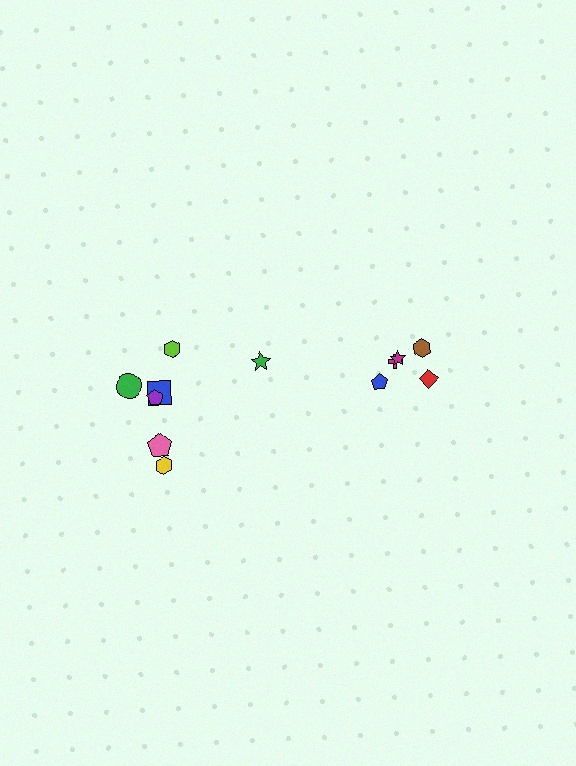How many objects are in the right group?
There are 5 objects.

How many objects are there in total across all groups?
There are 12 objects.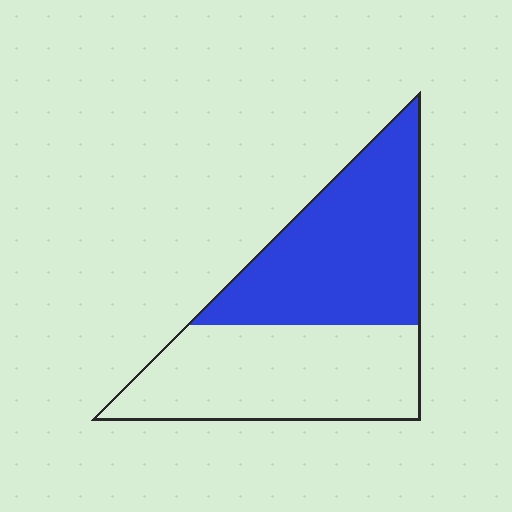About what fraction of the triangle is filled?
About one half (1/2).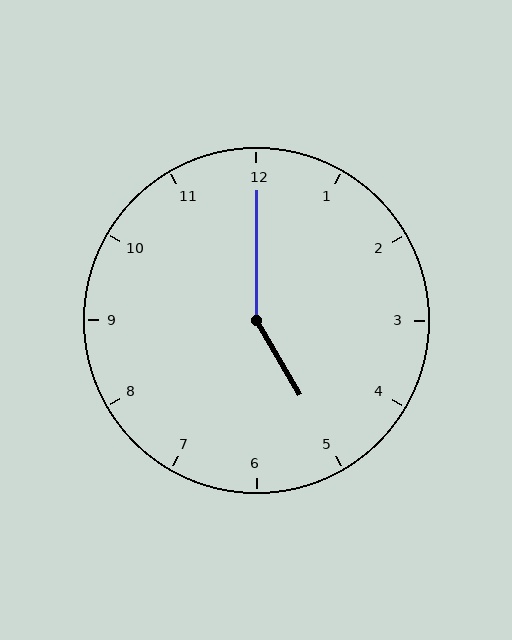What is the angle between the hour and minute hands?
Approximately 150 degrees.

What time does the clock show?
5:00.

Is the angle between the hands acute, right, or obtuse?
It is obtuse.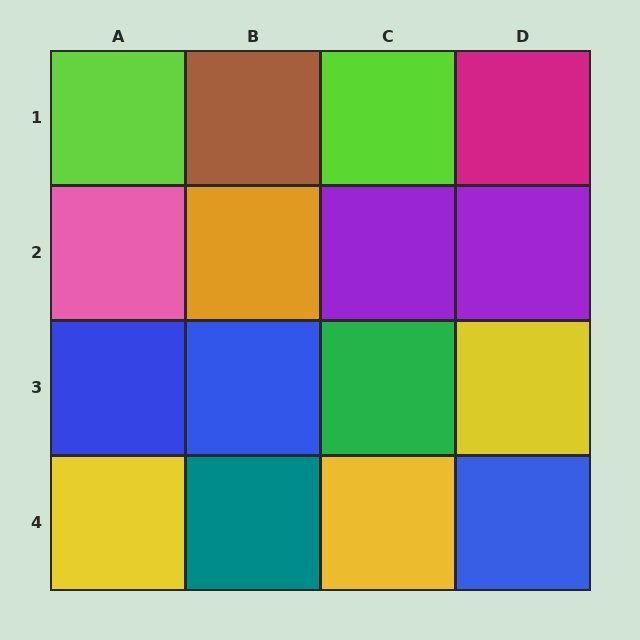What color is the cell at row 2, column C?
Purple.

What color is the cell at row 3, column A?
Blue.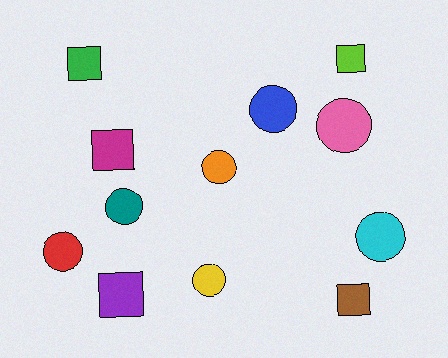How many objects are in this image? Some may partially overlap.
There are 12 objects.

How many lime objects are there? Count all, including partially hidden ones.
There is 1 lime object.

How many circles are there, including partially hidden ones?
There are 7 circles.